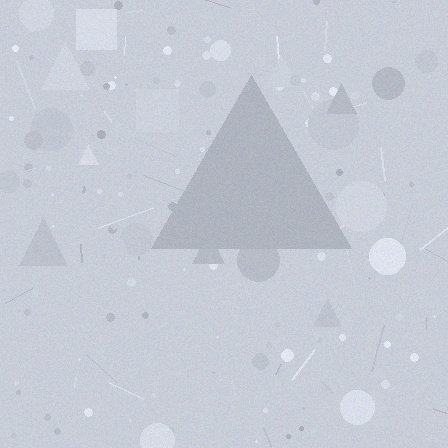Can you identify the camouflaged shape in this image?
The camouflaged shape is a triangle.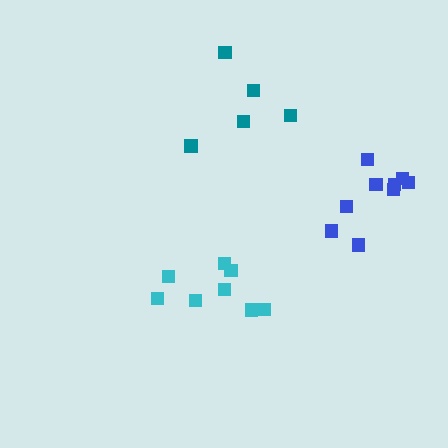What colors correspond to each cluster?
The clusters are colored: teal, blue, cyan.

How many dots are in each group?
Group 1: 5 dots, Group 2: 9 dots, Group 3: 8 dots (22 total).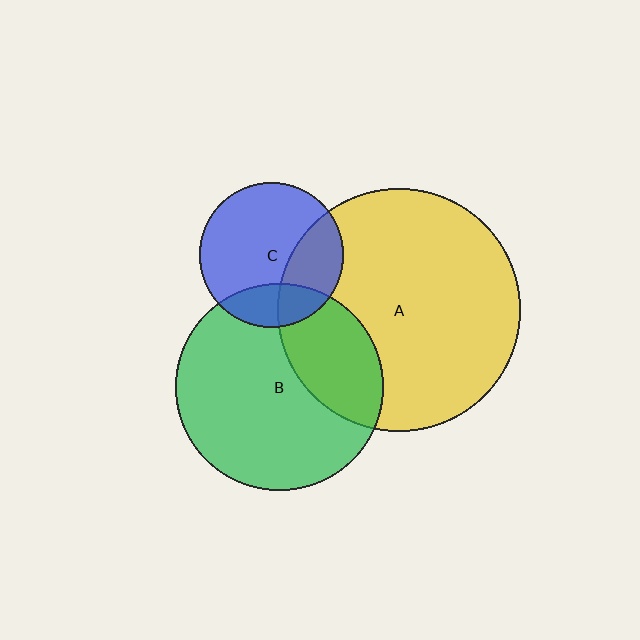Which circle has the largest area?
Circle A (yellow).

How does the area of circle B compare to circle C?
Approximately 2.1 times.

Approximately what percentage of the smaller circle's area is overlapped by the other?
Approximately 30%.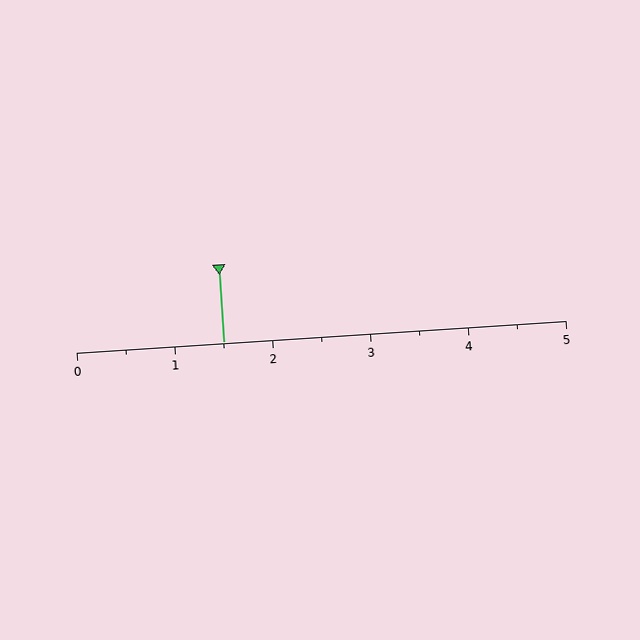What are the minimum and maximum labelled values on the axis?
The axis runs from 0 to 5.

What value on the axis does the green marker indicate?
The marker indicates approximately 1.5.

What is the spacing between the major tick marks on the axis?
The major ticks are spaced 1 apart.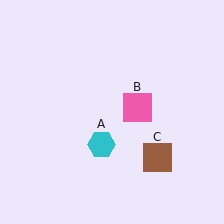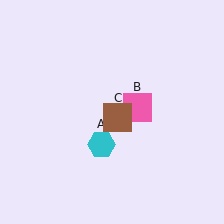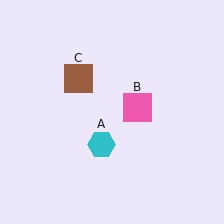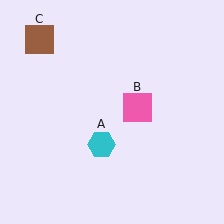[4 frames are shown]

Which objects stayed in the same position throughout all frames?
Cyan hexagon (object A) and pink square (object B) remained stationary.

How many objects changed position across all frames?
1 object changed position: brown square (object C).